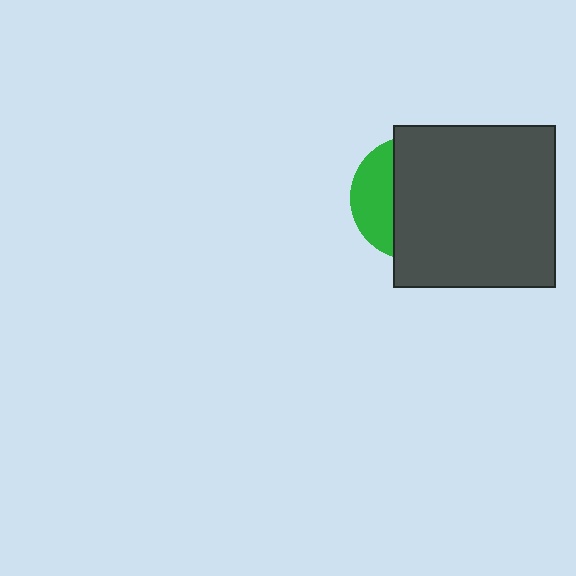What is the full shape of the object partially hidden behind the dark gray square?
The partially hidden object is a green circle.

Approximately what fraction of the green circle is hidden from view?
Roughly 69% of the green circle is hidden behind the dark gray square.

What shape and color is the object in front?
The object in front is a dark gray square.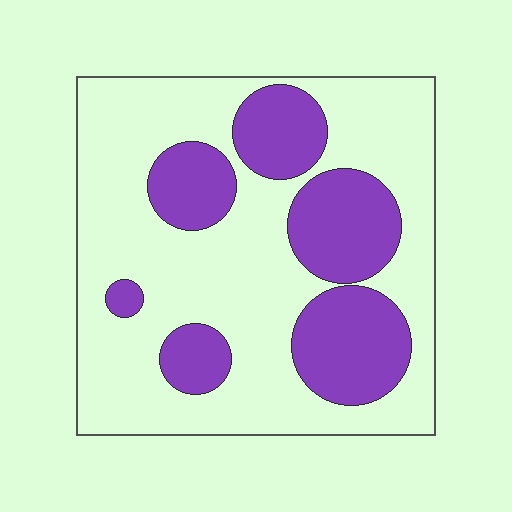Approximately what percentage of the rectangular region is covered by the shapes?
Approximately 30%.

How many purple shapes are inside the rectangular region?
6.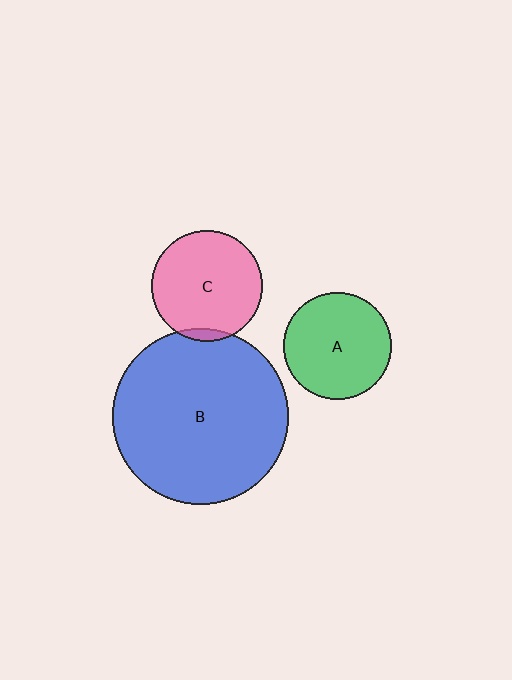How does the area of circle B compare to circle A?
Approximately 2.7 times.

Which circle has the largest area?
Circle B (blue).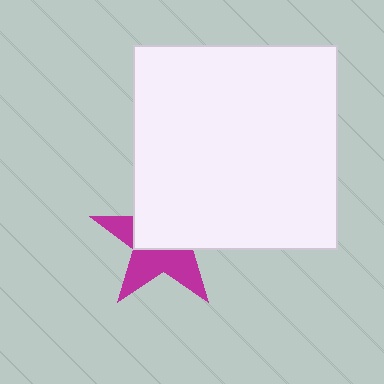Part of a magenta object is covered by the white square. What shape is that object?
It is a star.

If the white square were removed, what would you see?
You would see the complete magenta star.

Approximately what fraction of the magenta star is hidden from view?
Roughly 53% of the magenta star is hidden behind the white square.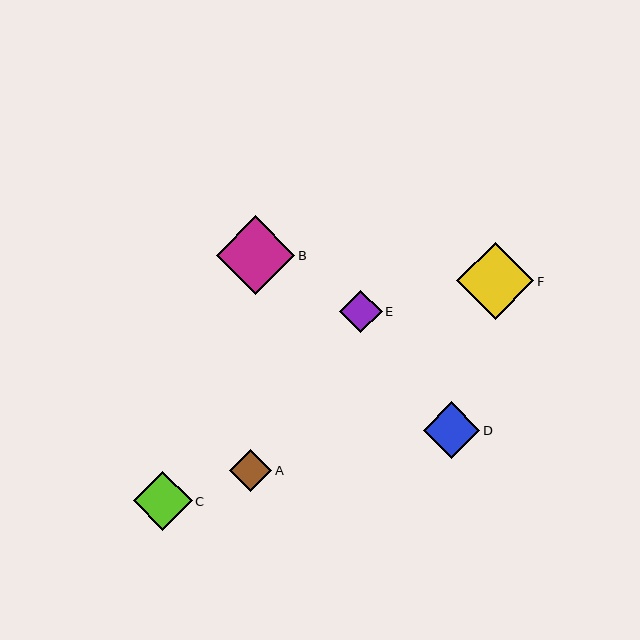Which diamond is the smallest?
Diamond A is the smallest with a size of approximately 42 pixels.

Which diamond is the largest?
Diamond B is the largest with a size of approximately 79 pixels.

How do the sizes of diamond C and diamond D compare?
Diamond C and diamond D are approximately the same size.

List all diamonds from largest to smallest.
From largest to smallest: B, F, C, D, E, A.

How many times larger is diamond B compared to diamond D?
Diamond B is approximately 1.4 times the size of diamond D.